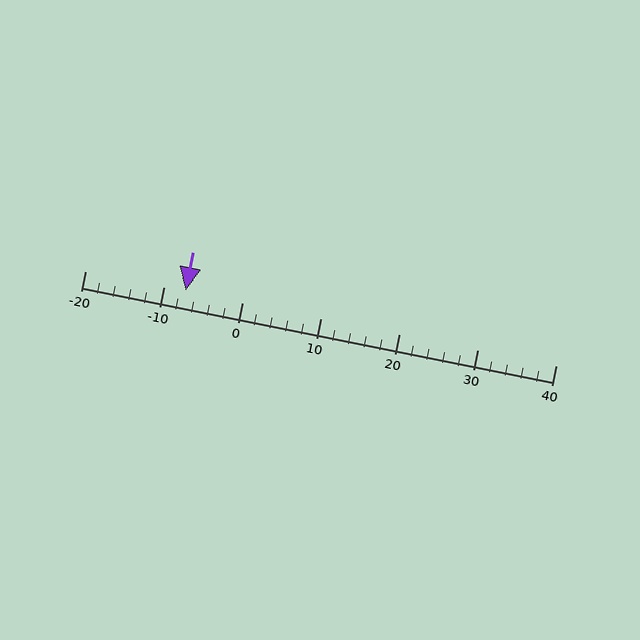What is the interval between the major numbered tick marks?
The major tick marks are spaced 10 units apart.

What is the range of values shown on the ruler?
The ruler shows values from -20 to 40.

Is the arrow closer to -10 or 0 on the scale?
The arrow is closer to -10.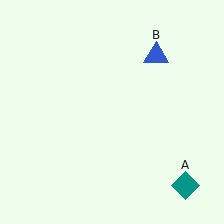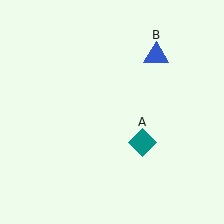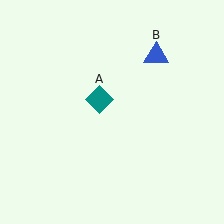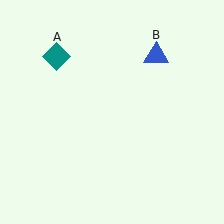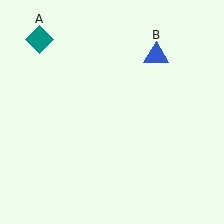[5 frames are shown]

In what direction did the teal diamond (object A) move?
The teal diamond (object A) moved up and to the left.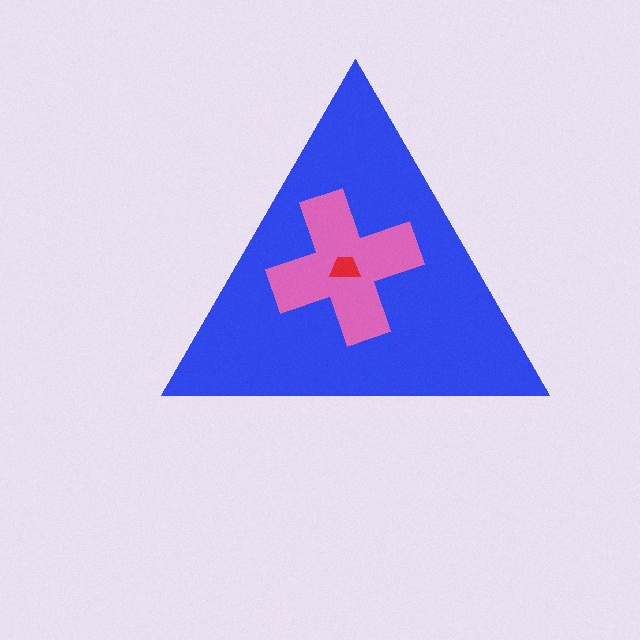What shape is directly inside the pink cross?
The red trapezoid.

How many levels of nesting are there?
3.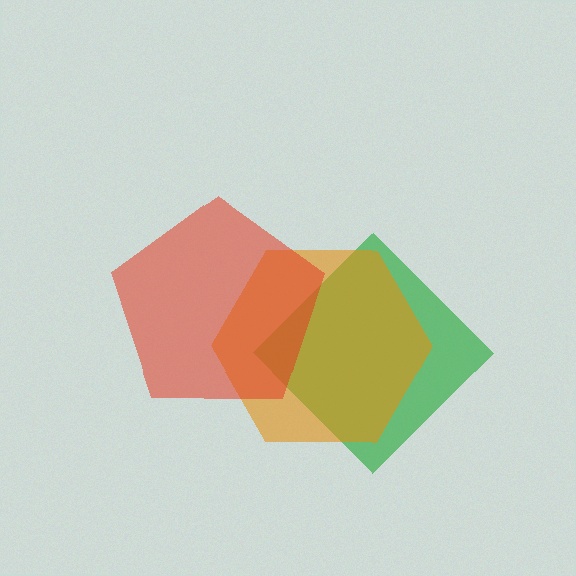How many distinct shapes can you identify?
There are 3 distinct shapes: a green diamond, an orange hexagon, a red pentagon.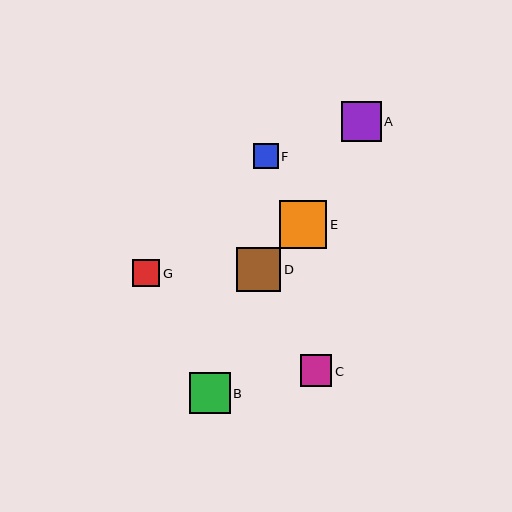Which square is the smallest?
Square F is the smallest with a size of approximately 25 pixels.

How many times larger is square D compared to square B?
Square D is approximately 1.1 times the size of square B.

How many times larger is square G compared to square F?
Square G is approximately 1.1 times the size of square F.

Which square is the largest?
Square E is the largest with a size of approximately 48 pixels.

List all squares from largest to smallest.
From largest to smallest: E, D, B, A, C, G, F.